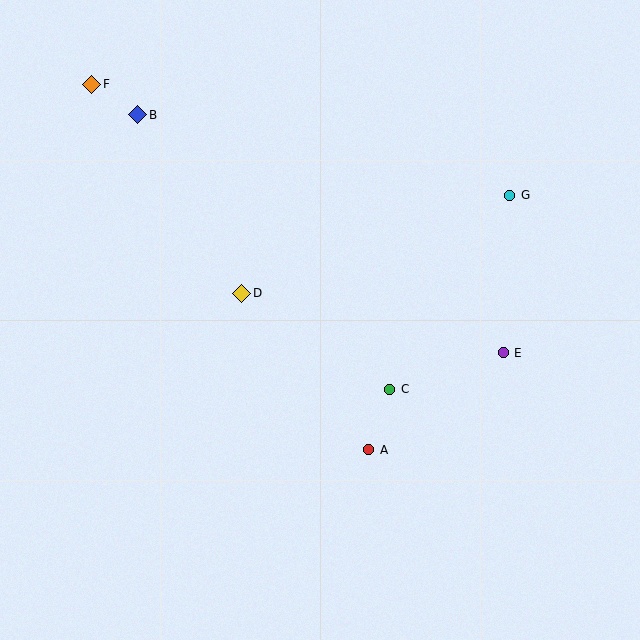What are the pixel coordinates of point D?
Point D is at (242, 293).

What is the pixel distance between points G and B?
The distance between G and B is 381 pixels.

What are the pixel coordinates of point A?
Point A is at (369, 450).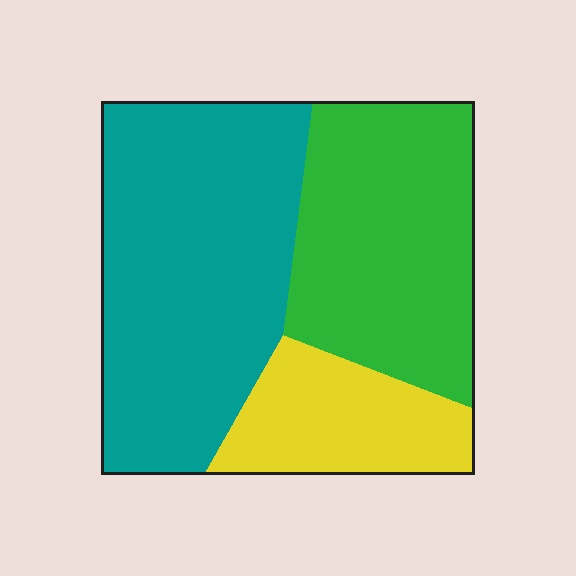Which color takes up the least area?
Yellow, at roughly 20%.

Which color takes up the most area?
Teal, at roughly 45%.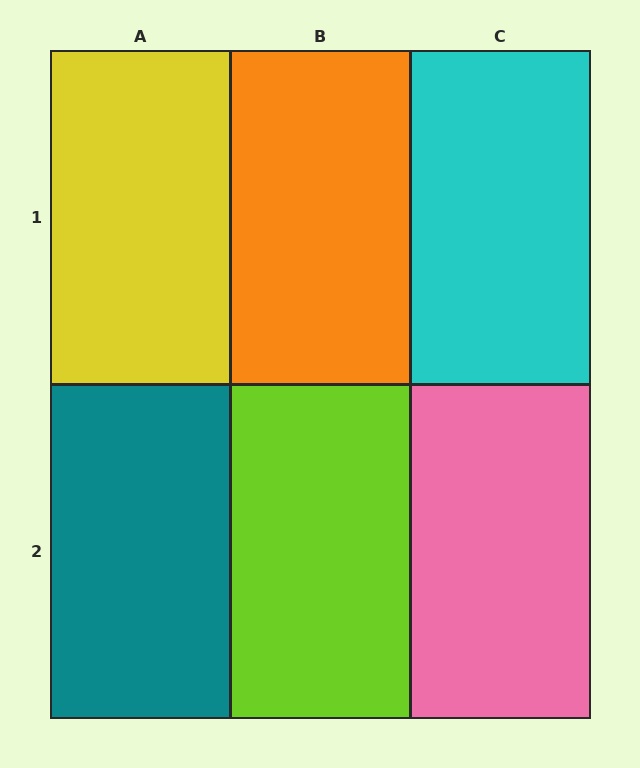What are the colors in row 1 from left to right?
Yellow, orange, cyan.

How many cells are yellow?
1 cell is yellow.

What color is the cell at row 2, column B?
Lime.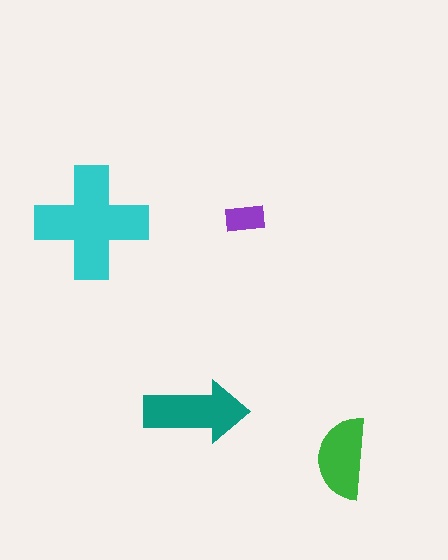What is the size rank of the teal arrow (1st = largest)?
2nd.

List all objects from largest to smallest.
The cyan cross, the teal arrow, the green semicircle, the purple rectangle.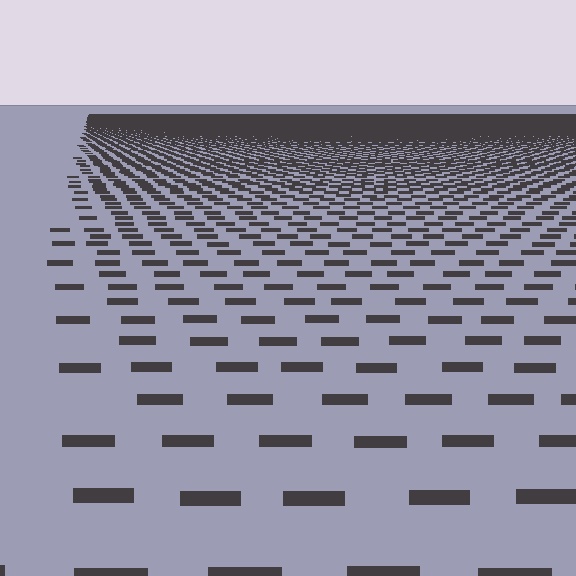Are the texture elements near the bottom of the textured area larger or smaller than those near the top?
Larger. Near the bottom, elements are closer to the viewer and appear at a bigger on-screen size.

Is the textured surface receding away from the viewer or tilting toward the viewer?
The surface is receding away from the viewer. Texture elements get smaller and denser toward the top.